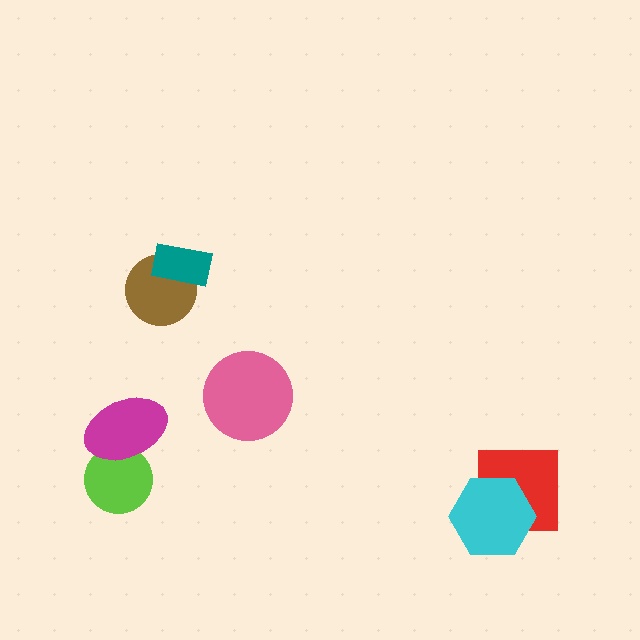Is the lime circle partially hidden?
Yes, it is partially covered by another shape.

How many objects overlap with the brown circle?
1 object overlaps with the brown circle.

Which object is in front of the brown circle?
The teal rectangle is in front of the brown circle.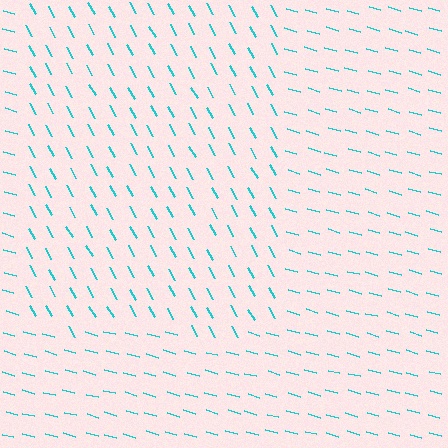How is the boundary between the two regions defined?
The boundary is defined purely by a change in line orientation (approximately 45 degrees difference). All lines are the same color and thickness.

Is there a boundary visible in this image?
Yes, there is a texture boundary formed by a change in line orientation.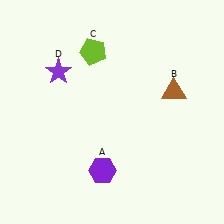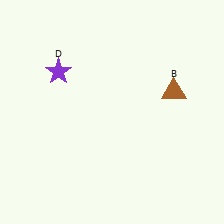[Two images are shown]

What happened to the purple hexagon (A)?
The purple hexagon (A) was removed in Image 2. It was in the bottom-left area of Image 1.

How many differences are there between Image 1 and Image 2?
There are 2 differences between the two images.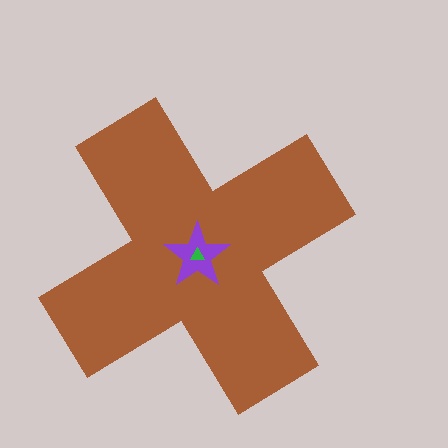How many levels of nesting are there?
3.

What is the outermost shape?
The brown cross.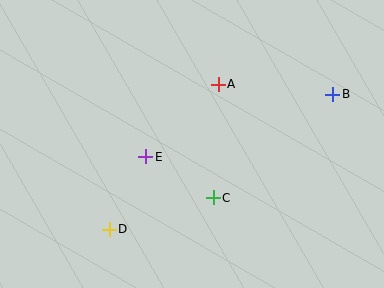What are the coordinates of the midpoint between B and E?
The midpoint between B and E is at (239, 125).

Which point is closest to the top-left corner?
Point E is closest to the top-left corner.